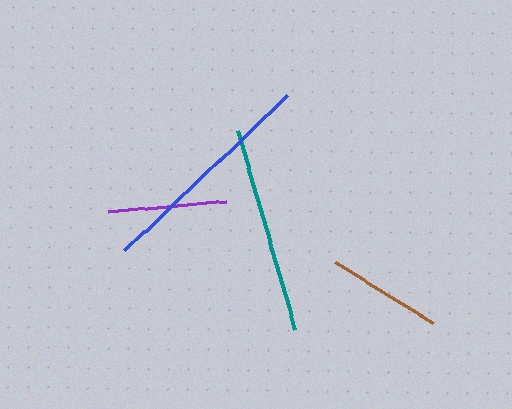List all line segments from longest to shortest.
From longest to shortest: blue, teal, purple, brown.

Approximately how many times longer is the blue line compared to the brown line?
The blue line is approximately 1.9 times the length of the brown line.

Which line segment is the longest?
The blue line is the longest at approximately 224 pixels.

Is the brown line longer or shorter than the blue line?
The blue line is longer than the brown line.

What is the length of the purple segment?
The purple segment is approximately 119 pixels long.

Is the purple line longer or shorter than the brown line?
The purple line is longer than the brown line.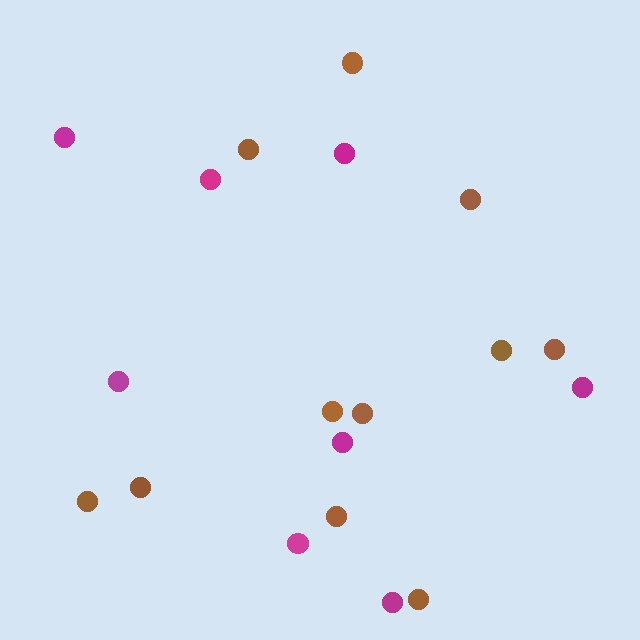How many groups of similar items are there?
There are 2 groups: one group of magenta circles (8) and one group of brown circles (11).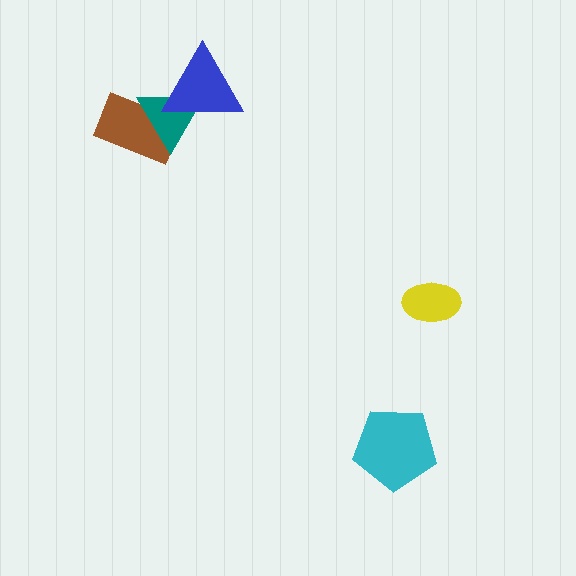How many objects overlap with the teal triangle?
2 objects overlap with the teal triangle.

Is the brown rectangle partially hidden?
Yes, it is partially covered by another shape.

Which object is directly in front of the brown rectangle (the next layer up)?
The teal triangle is directly in front of the brown rectangle.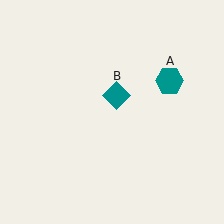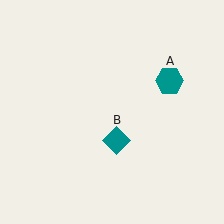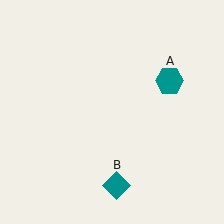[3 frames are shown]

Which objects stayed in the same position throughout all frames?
Teal hexagon (object A) remained stationary.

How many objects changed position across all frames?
1 object changed position: teal diamond (object B).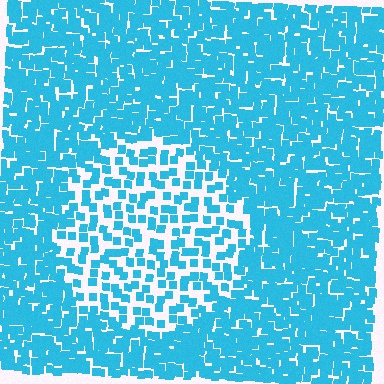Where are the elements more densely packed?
The elements are more densely packed outside the circle boundary.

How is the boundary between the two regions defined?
The boundary is defined by a change in element density (approximately 2.2x ratio). All elements are the same color, size, and shape.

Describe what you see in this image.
The image contains small cyan elements arranged at two different densities. A circle-shaped region is visible where the elements are less densely packed than the surrounding area.